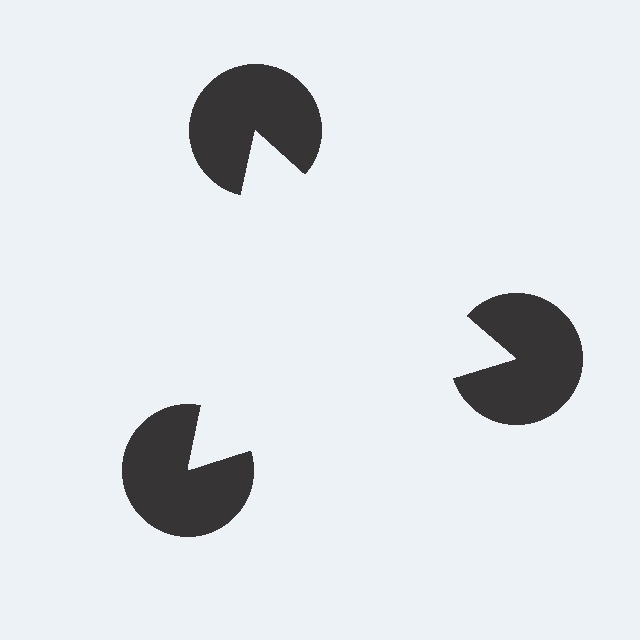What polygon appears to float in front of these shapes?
An illusory triangle — its edges are inferred from the aligned wedge cuts in the pac-man discs, not physically drawn.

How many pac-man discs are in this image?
There are 3 — one at each vertex of the illusory triangle.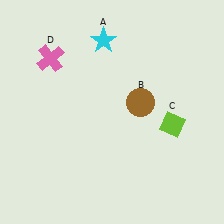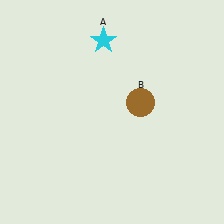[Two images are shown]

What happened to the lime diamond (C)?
The lime diamond (C) was removed in Image 2. It was in the bottom-right area of Image 1.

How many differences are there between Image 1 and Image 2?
There are 2 differences between the two images.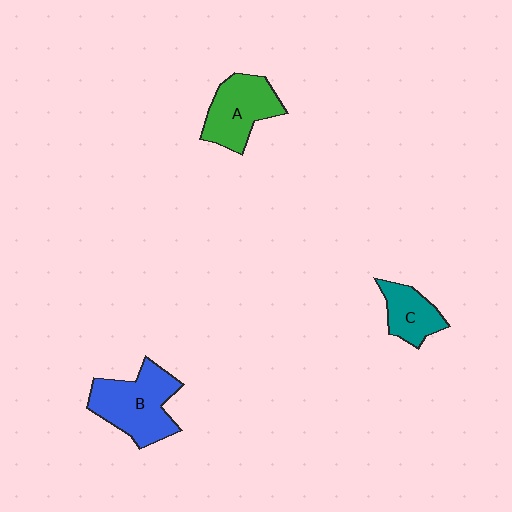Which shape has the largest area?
Shape B (blue).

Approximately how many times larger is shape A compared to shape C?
Approximately 1.5 times.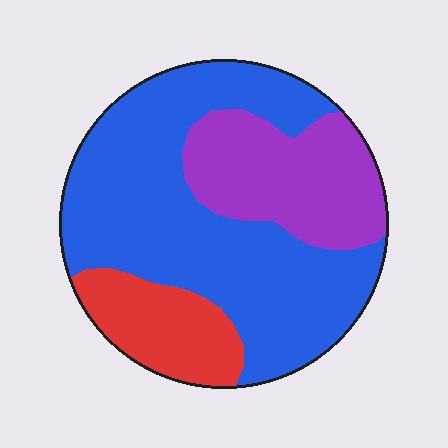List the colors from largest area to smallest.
From largest to smallest: blue, purple, red.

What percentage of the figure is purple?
Purple covers 25% of the figure.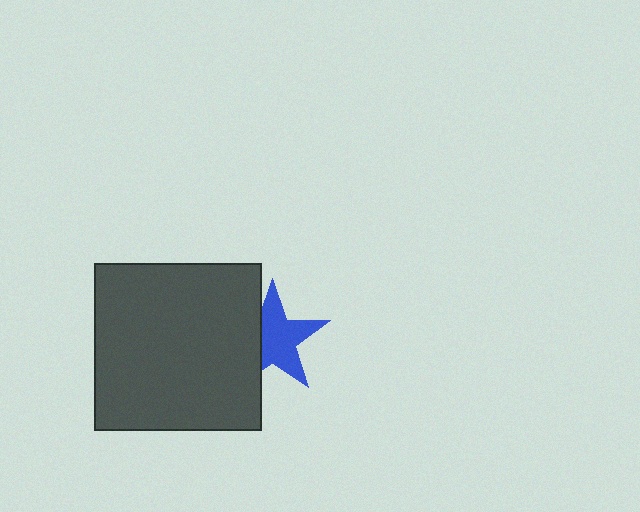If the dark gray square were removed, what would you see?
You would see the complete blue star.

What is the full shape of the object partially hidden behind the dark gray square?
The partially hidden object is a blue star.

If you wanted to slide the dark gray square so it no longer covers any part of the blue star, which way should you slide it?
Slide it left — that is the most direct way to separate the two shapes.